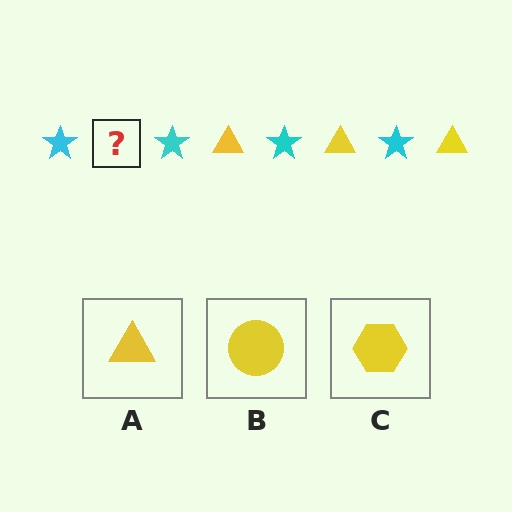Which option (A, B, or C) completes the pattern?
A.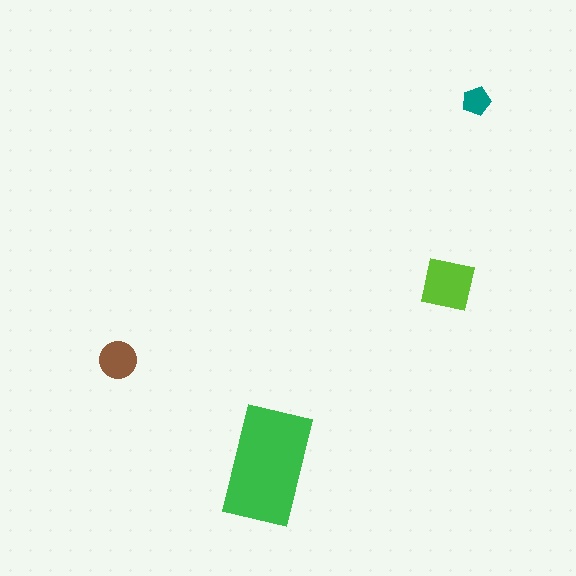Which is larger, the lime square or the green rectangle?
The green rectangle.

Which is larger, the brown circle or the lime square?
The lime square.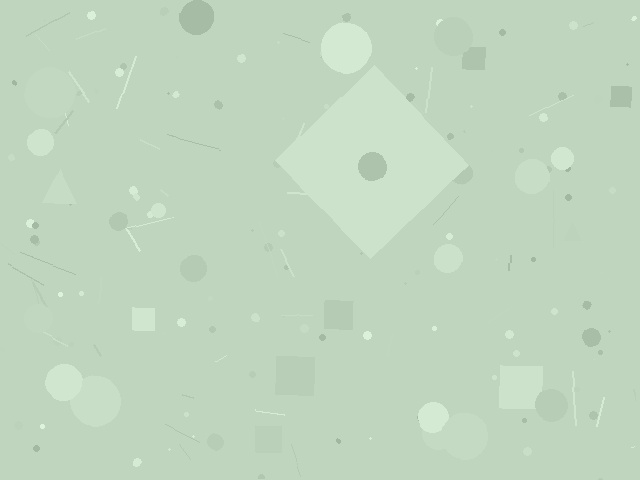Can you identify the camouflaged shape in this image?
The camouflaged shape is a diamond.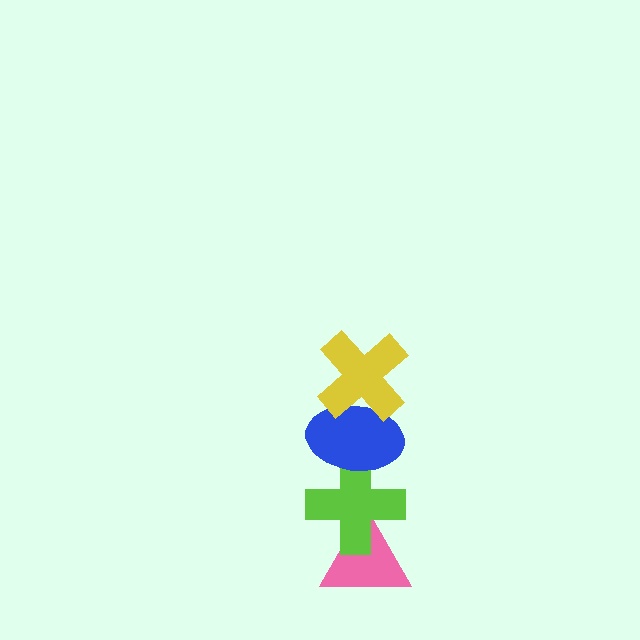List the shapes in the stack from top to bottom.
From top to bottom: the yellow cross, the blue ellipse, the lime cross, the pink triangle.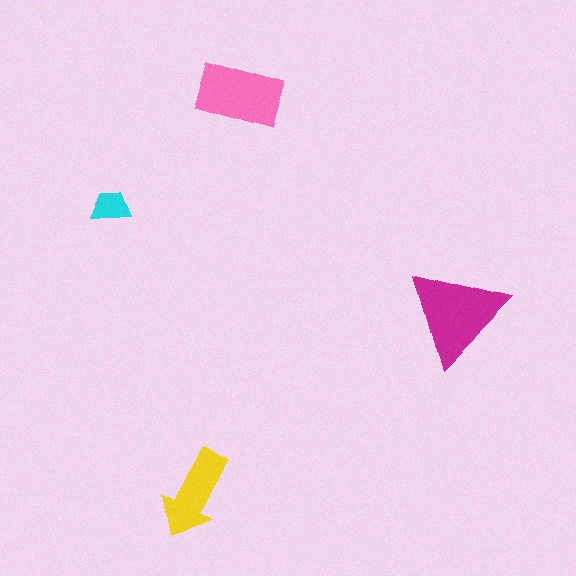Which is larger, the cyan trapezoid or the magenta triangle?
The magenta triangle.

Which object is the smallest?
The cyan trapezoid.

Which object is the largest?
The magenta triangle.